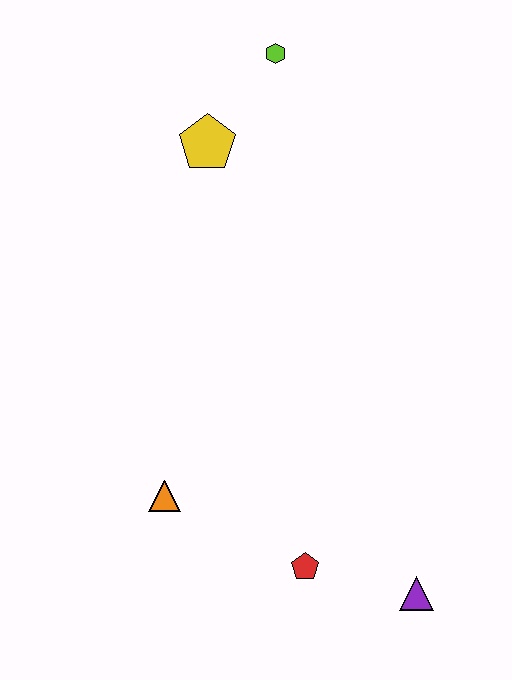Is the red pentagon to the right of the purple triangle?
No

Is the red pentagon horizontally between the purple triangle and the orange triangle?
Yes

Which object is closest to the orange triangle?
The red pentagon is closest to the orange triangle.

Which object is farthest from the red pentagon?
The lime hexagon is farthest from the red pentagon.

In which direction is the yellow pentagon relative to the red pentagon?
The yellow pentagon is above the red pentagon.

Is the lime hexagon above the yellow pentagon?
Yes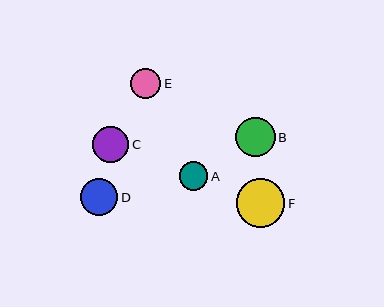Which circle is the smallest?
Circle A is the smallest with a size of approximately 29 pixels.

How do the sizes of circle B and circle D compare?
Circle B and circle D are approximately the same size.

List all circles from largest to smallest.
From largest to smallest: F, B, D, C, E, A.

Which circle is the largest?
Circle F is the largest with a size of approximately 49 pixels.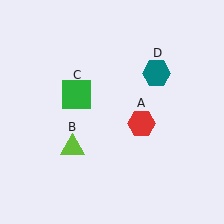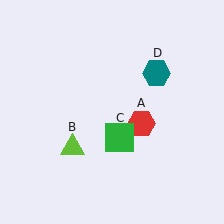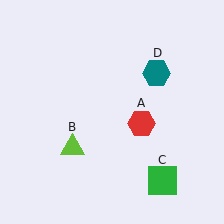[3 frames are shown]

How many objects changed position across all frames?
1 object changed position: green square (object C).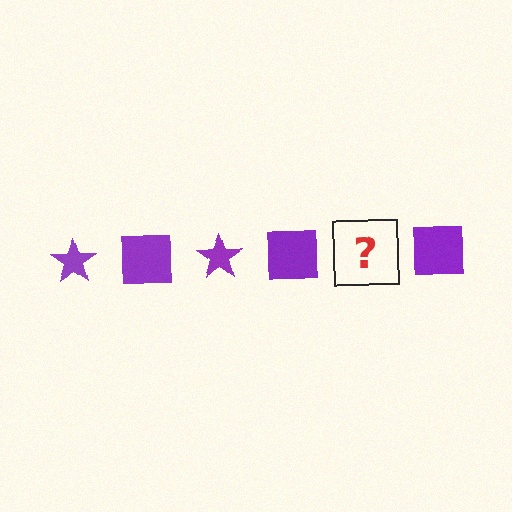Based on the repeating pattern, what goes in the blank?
The blank should be a purple star.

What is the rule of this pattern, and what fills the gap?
The rule is that the pattern cycles through star, square shapes in purple. The gap should be filled with a purple star.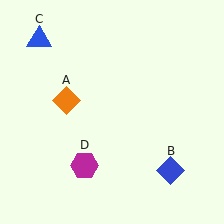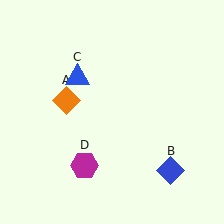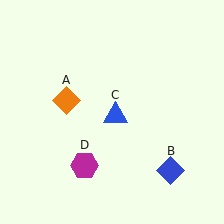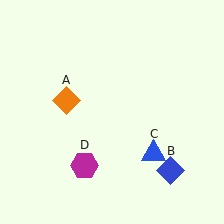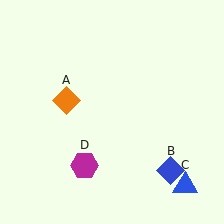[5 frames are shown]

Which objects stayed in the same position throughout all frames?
Orange diamond (object A) and blue diamond (object B) and magenta hexagon (object D) remained stationary.